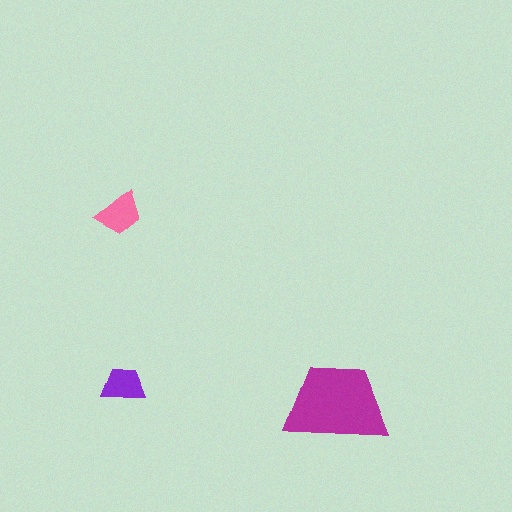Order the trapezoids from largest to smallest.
the magenta one, the pink one, the purple one.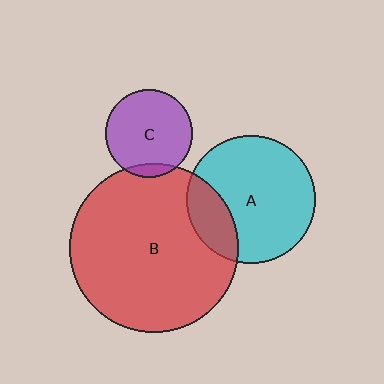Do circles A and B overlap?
Yes.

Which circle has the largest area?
Circle B (red).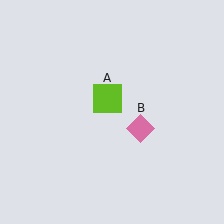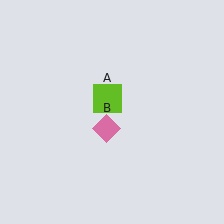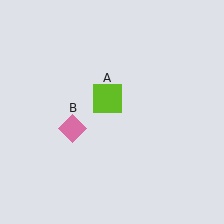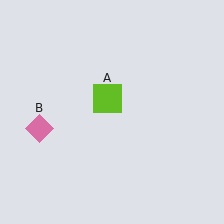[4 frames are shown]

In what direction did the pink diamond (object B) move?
The pink diamond (object B) moved left.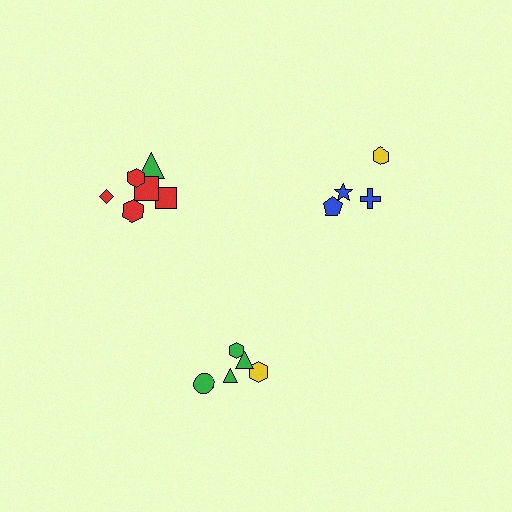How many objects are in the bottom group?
There are 5 objects.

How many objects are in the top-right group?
There are 4 objects.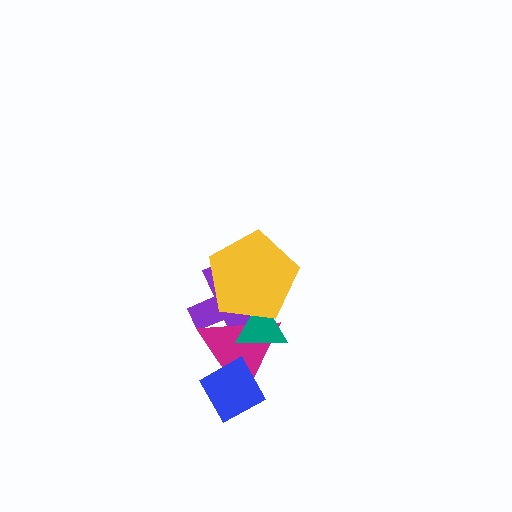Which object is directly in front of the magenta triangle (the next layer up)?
The blue diamond is directly in front of the magenta triangle.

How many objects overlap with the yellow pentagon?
3 objects overlap with the yellow pentagon.